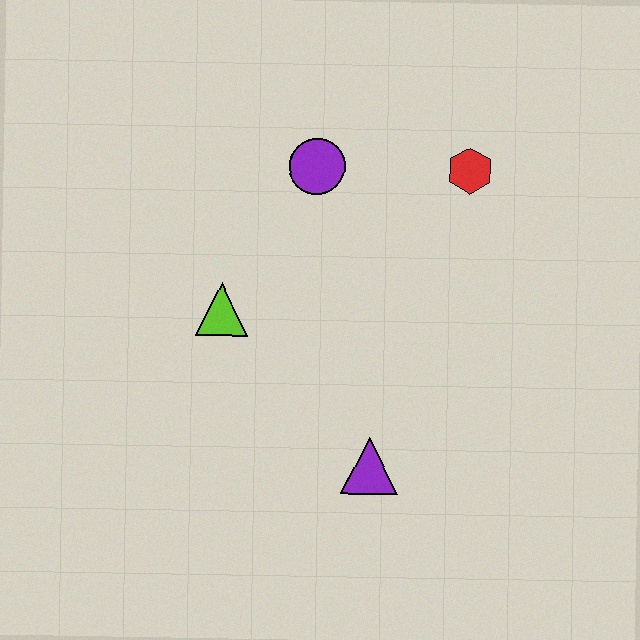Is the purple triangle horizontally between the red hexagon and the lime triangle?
Yes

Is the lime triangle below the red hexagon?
Yes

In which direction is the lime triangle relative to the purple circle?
The lime triangle is below the purple circle.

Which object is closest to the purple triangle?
The lime triangle is closest to the purple triangle.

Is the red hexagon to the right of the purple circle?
Yes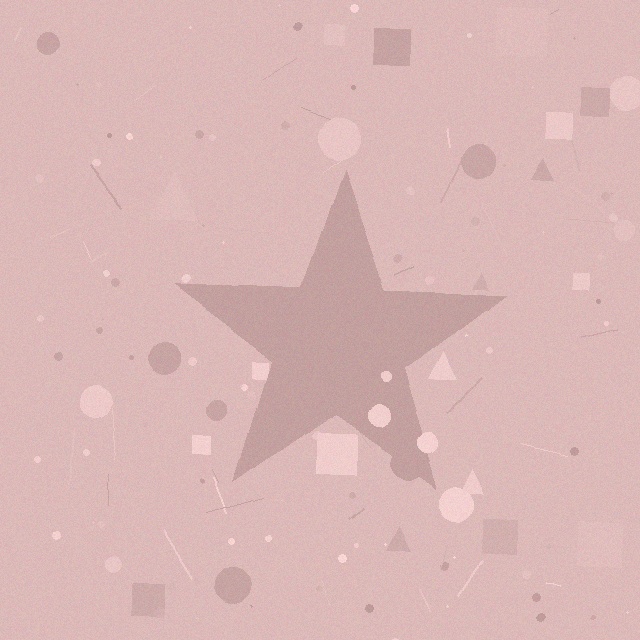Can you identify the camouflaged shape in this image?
The camouflaged shape is a star.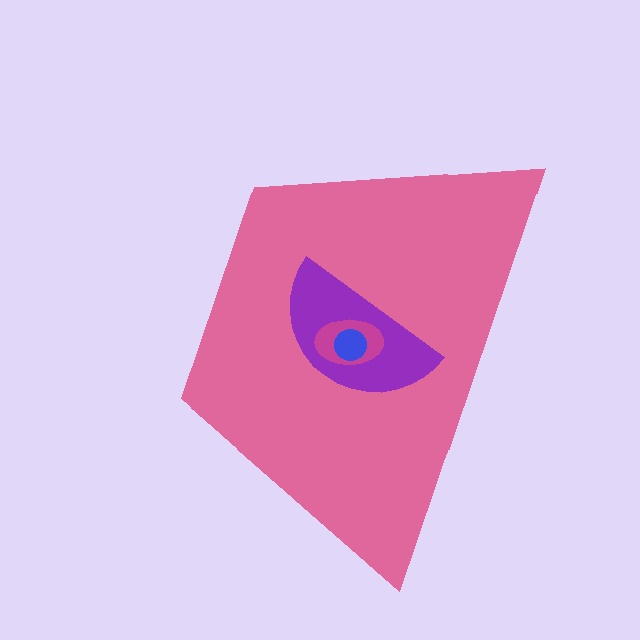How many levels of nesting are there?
4.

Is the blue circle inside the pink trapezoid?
Yes.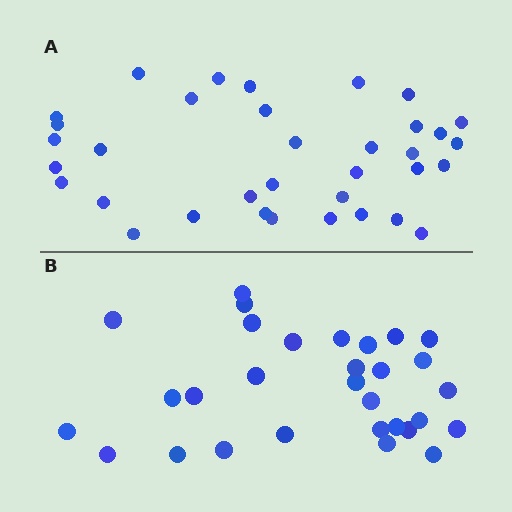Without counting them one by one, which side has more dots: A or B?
Region A (the top region) has more dots.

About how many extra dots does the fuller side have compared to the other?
Region A has about 5 more dots than region B.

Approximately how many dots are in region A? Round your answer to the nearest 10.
About 40 dots. (The exact count is 35, which rounds to 40.)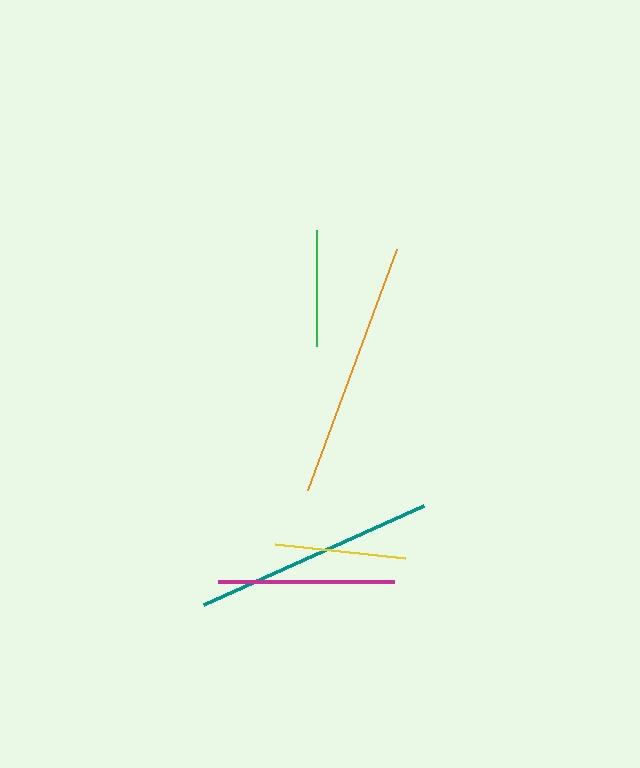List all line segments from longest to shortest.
From longest to shortest: orange, teal, magenta, yellow, green.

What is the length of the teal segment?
The teal segment is approximately 242 pixels long.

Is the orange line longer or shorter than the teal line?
The orange line is longer than the teal line.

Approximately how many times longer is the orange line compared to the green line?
The orange line is approximately 2.2 times the length of the green line.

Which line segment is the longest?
The orange line is the longest at approximately 256 pixels.